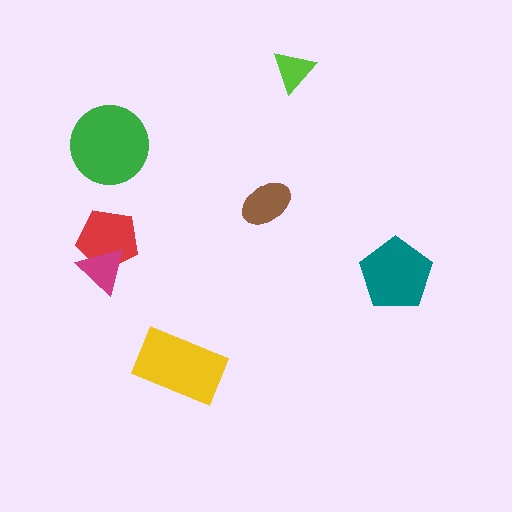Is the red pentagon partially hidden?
Yes, it is partially covered by another shape.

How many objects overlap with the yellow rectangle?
0 objects overlap with the yellow rectangle.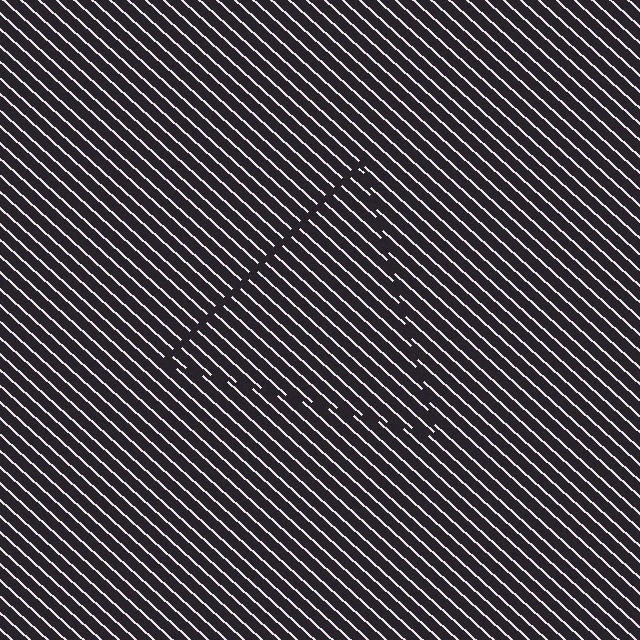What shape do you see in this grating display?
An illusory triangle. The interior of the shape contains the same grating, shifted by half a period — the contour is defined by the phase discontinuity where line-ends from the inner and outer gratings abut.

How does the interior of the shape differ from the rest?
The interior of the shape contains the same grating, shifted by half a period — the contour is defined by the phase discontinuity where line-ends from the inner and outer gratings abut.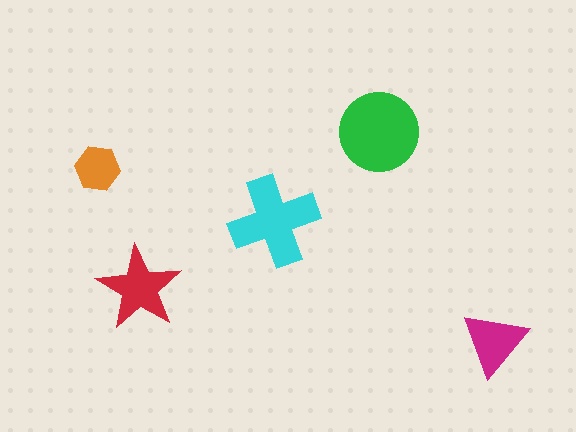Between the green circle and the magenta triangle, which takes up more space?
The green circle.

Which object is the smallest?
The orange hexagon.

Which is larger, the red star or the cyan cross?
The cyan cross.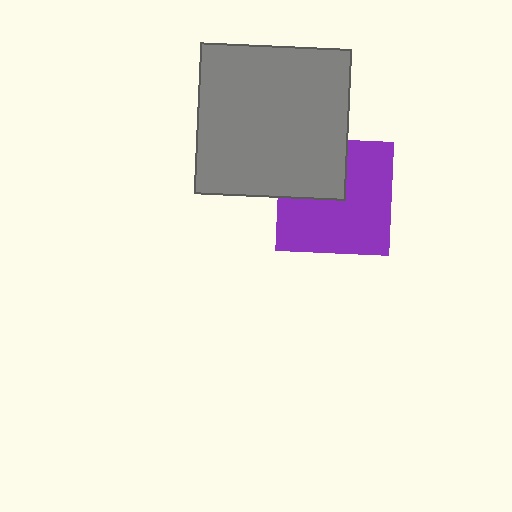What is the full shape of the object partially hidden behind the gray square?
The partially hidden object is a purple square.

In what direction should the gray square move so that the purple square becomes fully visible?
The gray square should move toward the upper-left. That is the shortest direction to clear the overlap and leave the purple square fully visible.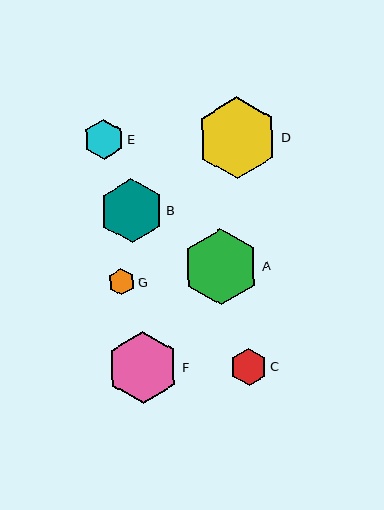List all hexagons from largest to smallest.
From largest to smallest: D, A, F, B, E, C, G.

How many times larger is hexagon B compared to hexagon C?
Hexagon B is approximately 1.7 times the size of hexagon C.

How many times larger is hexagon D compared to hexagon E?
Hexagon D is approximately 2.0 times the size of hexagon E.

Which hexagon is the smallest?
Hexagon G is the smallest with a size of approximately 27 pixels.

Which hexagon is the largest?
Hexagon D is the largest with a size of approximately 82 pixels.